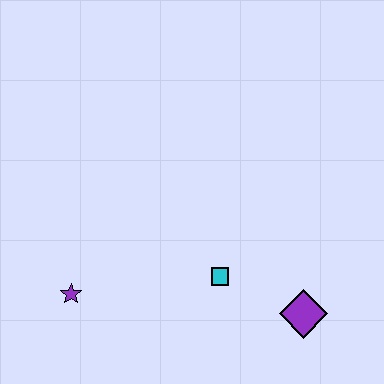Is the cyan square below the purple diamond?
No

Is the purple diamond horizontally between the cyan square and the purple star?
No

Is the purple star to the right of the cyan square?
No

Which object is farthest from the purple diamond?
The purple star is farthest from the purple diamond.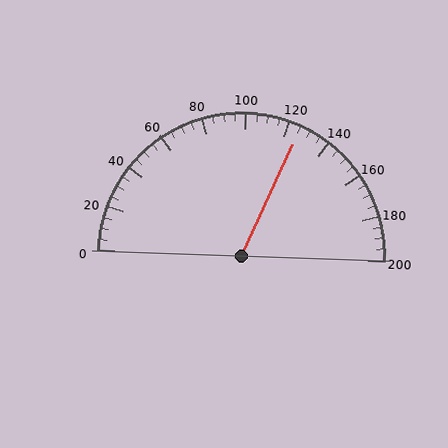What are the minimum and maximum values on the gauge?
The gauge ranges from 0 to 200.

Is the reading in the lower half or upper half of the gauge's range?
The reading is in the upper half of the range (0 to 200).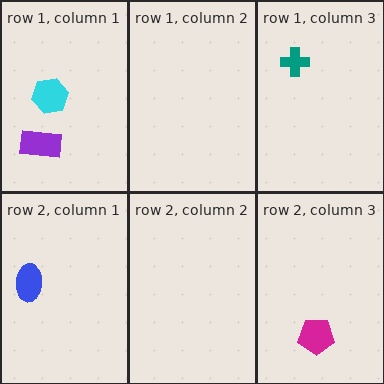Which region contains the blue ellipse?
The row 2, column 1 region.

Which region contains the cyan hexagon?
The row 1, column 1 region.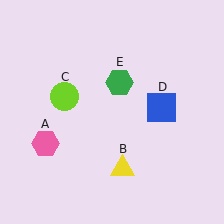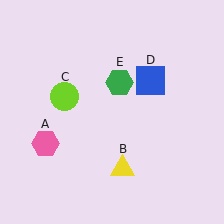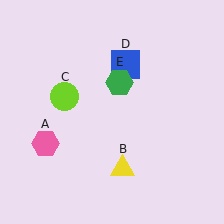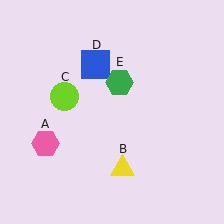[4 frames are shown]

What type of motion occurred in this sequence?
The blue square (object D) rotated counterclockwise around the center of the scene.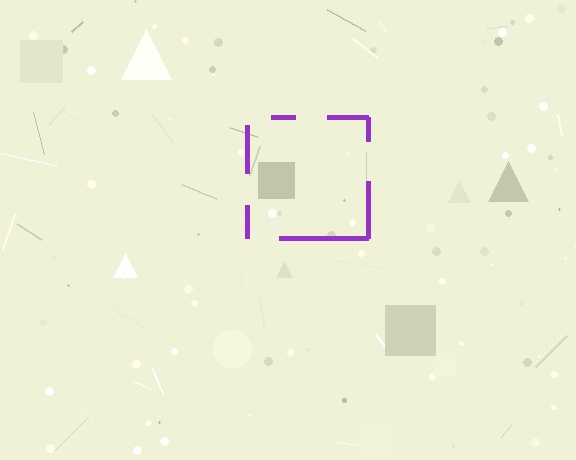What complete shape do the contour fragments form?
The contour fragments form a square.